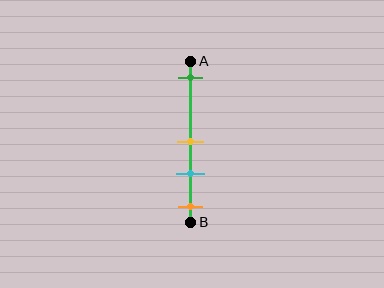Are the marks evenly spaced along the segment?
No, the marks are not evenly spaced.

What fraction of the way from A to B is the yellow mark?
The yellow mark is approximately 50% (0.5) of the way from A to B.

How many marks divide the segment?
There are 4 marks dividing the segment.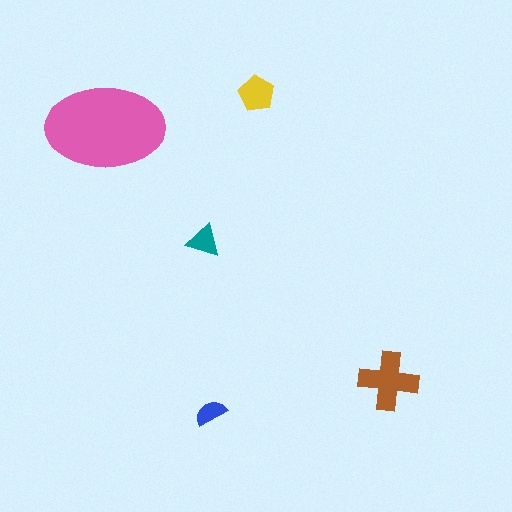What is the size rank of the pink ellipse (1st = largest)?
1st.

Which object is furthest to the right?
The brown cross is rightmost.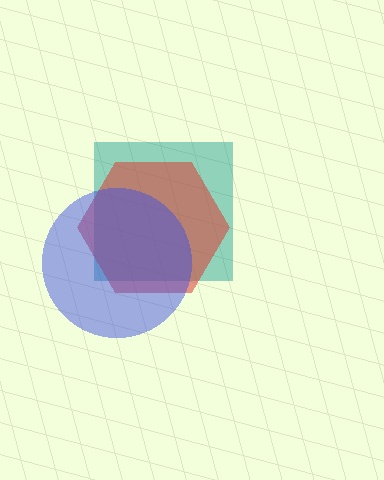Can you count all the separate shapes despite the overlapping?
Yes, there are 3 separate shapes.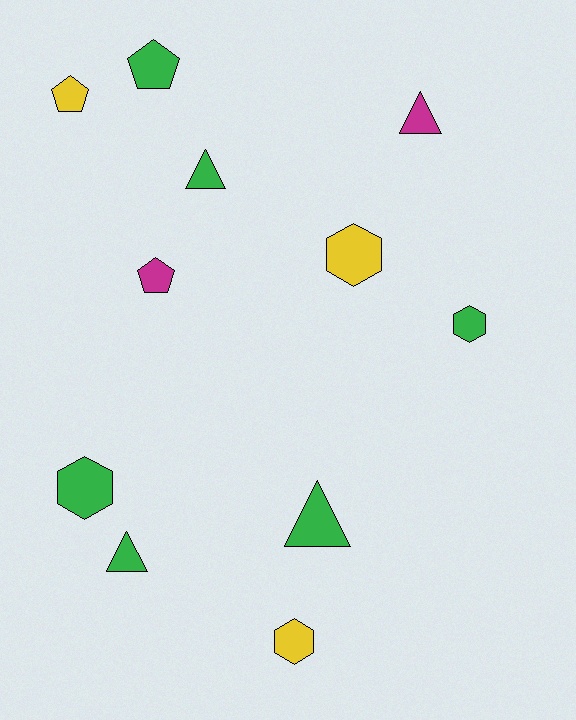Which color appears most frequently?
Green, with 6 objects.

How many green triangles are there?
There are 3 green triangles.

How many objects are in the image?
There are 11 objects.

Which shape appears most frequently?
Hexagon, with 4 objects.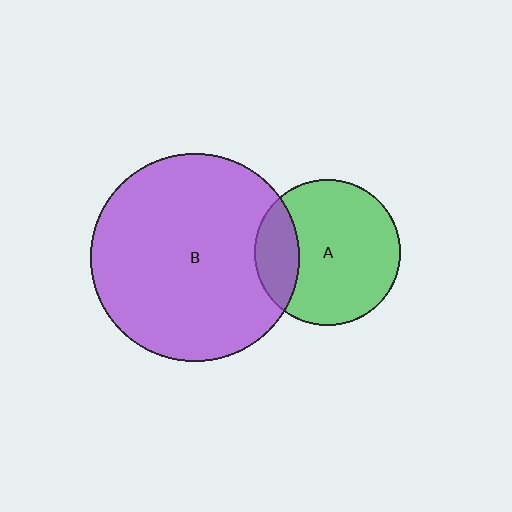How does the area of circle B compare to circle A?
Approximately 2.0 times.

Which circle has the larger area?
Circle B (purple).